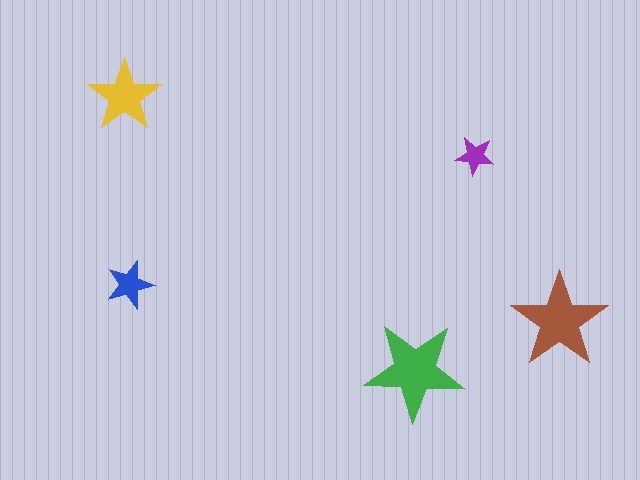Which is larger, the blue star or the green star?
The green one.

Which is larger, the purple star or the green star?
The green one.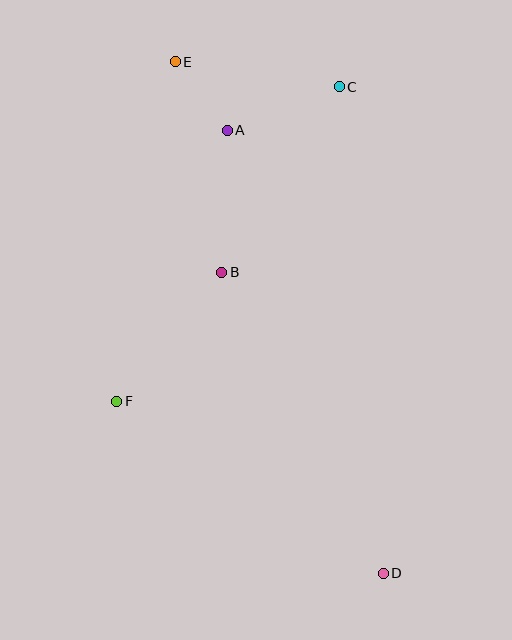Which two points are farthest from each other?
Points D and E are farthest from each other.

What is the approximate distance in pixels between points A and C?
The distance between A and C is approximately 120 pixels.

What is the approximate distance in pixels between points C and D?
The distance between C and D is approximately 489 pixels.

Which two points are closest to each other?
Points A and E are closest to each other.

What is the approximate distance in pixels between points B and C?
The distance between B and C is approximately 219 pixels.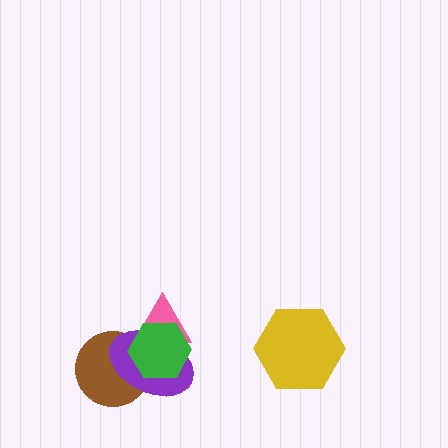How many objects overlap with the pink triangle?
2 objects overlap with the pink triangle.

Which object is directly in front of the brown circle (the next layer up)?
The purple ellipse is directly in front of the brown circle.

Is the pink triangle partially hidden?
Yes, it is partially covered by another shape.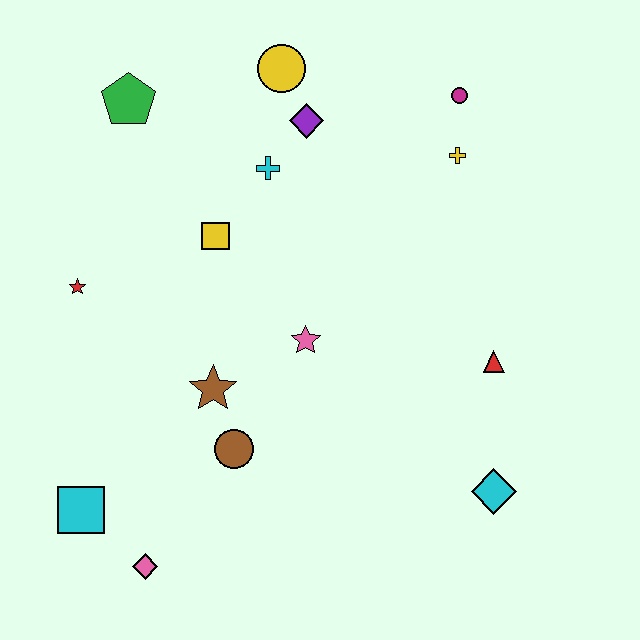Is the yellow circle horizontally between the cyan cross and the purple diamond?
Yes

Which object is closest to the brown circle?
The brown star is closest to the brown circle.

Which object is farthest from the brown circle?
The magenta circle is farthest from the brown circle.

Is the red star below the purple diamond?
Yes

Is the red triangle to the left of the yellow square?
No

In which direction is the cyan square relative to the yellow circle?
The cyan square is below the yellow circle.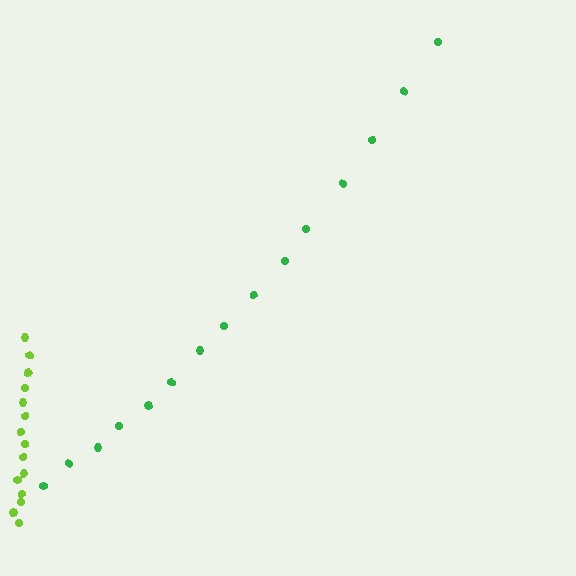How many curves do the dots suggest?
There are 2 distinct paths.